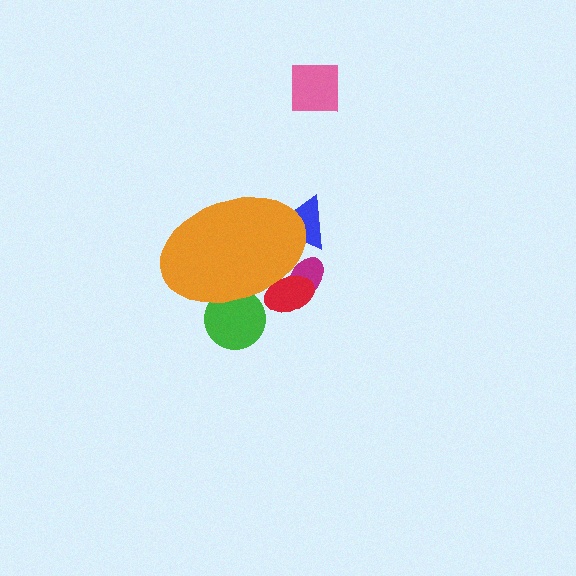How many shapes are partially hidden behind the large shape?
4 shapes are partially hidden.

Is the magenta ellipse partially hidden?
Yes, the magenta ellipse is partially hidden behind the orange ellipse.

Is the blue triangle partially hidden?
Yes, the blue triangle is partially hidden behind the orange ellipse.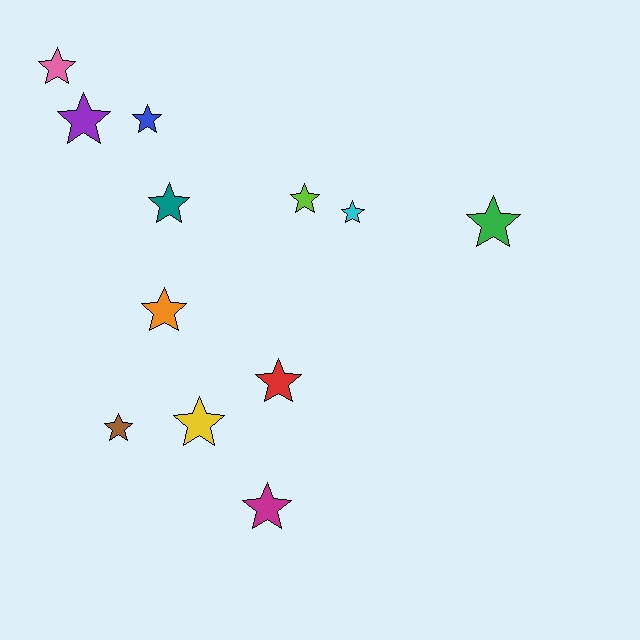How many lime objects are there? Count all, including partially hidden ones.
There is 1 lime object.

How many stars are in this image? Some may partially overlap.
There are 12 stars.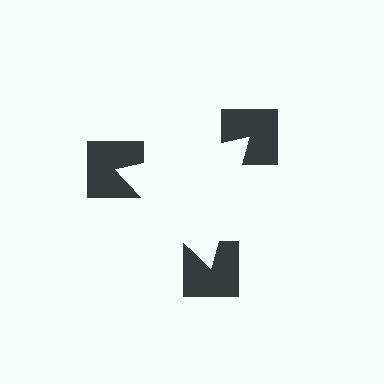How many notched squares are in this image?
There are 3 — one at each vertex of the illusory triangle.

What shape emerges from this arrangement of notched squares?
An illusory triangle — its edges are inferred from the aligned wedge cuts in the notched squares, not physically drawn.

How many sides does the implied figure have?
3 sides.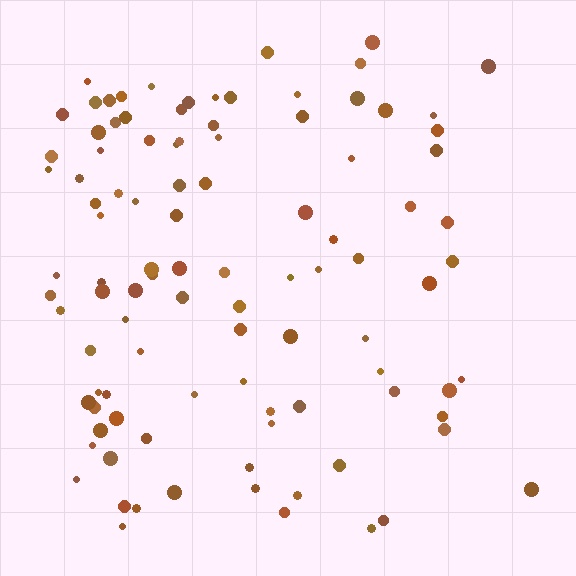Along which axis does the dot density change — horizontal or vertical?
Horizontal.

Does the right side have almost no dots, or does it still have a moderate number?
Still a moderate number, just noticeably fewer than the left.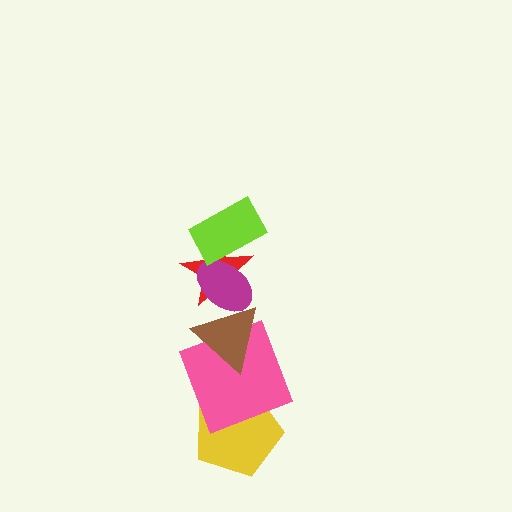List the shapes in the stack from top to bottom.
From top to bottom: the lime rectangle, the magenta ellipse, the red star, the brown triangle, the pink square, the yellow pentagon.